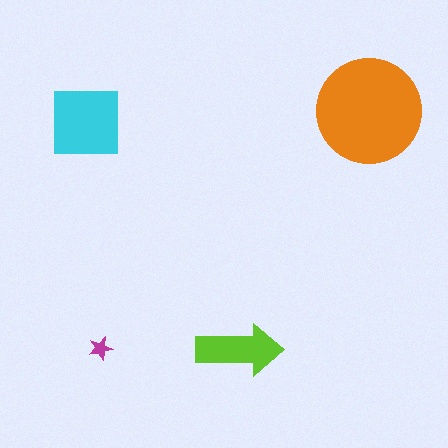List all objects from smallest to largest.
The magenta star, the lime arrow, the cyan square, the orange circle.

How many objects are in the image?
There are 4 objects in the image.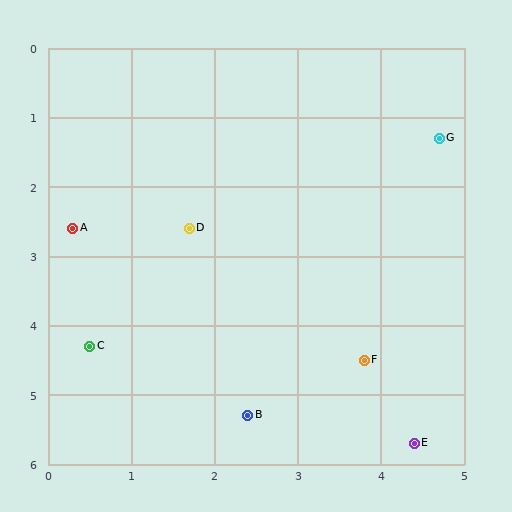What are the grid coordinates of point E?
Point E is at approximately (4.4, 5.7).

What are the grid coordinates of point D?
Point D is at approximately (1.7, 2.6).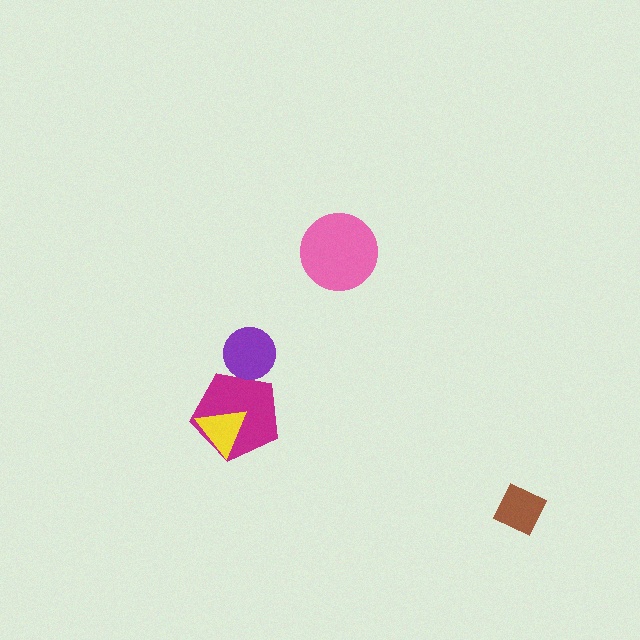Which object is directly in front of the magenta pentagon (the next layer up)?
The yellow triangle is directly in front of the magenta pentagon.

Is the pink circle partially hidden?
No, no other shape covers it.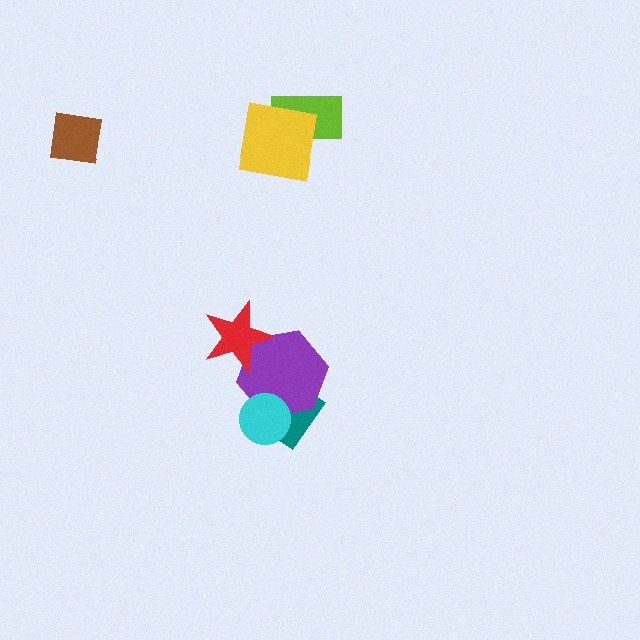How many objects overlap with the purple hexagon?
3 objects overlap with the purple hexagon.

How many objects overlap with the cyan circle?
2 objects overlap with the cyan circle.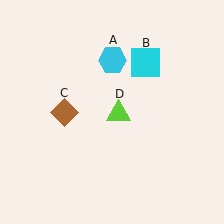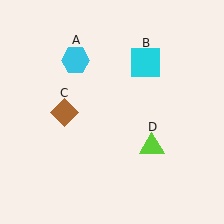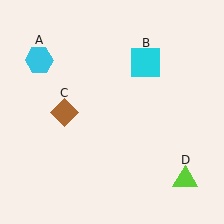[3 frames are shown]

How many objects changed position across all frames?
2 objects changed position: cyan hexagon (object A), lime triangle (object D).